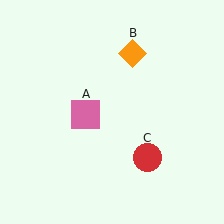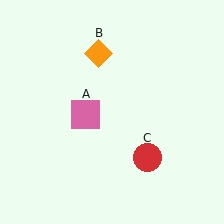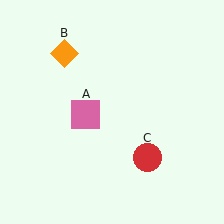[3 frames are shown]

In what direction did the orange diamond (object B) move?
The orange diamond (object B) moved left.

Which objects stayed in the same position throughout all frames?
Pink square (object A) and red circle (object C) remained stationary.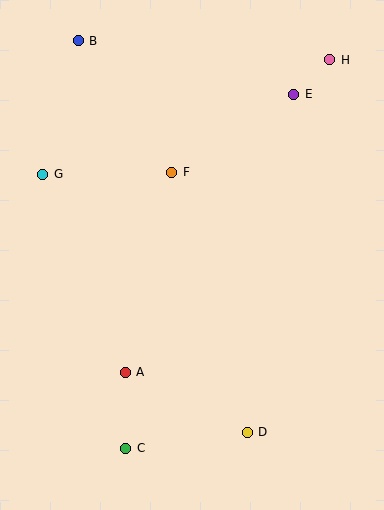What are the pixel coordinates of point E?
Point E is at (294, 94).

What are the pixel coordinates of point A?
Point A is at (125, 372).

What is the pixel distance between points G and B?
The distance between G and B is 138 pixels.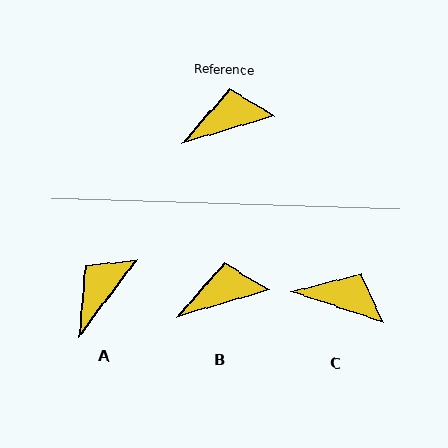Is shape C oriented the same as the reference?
No, it is off by about 35 degrees.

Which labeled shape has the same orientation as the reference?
B.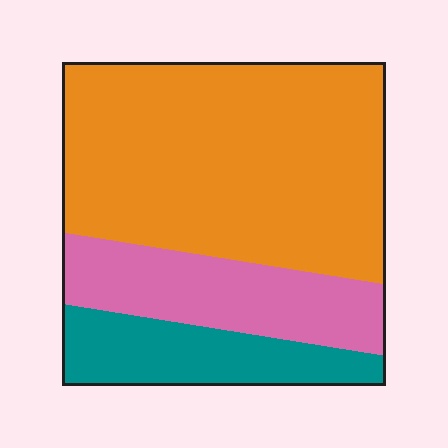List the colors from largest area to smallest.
From largest to smallest: orange, pink, teal.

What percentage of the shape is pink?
Pink covers about 20% of the shape.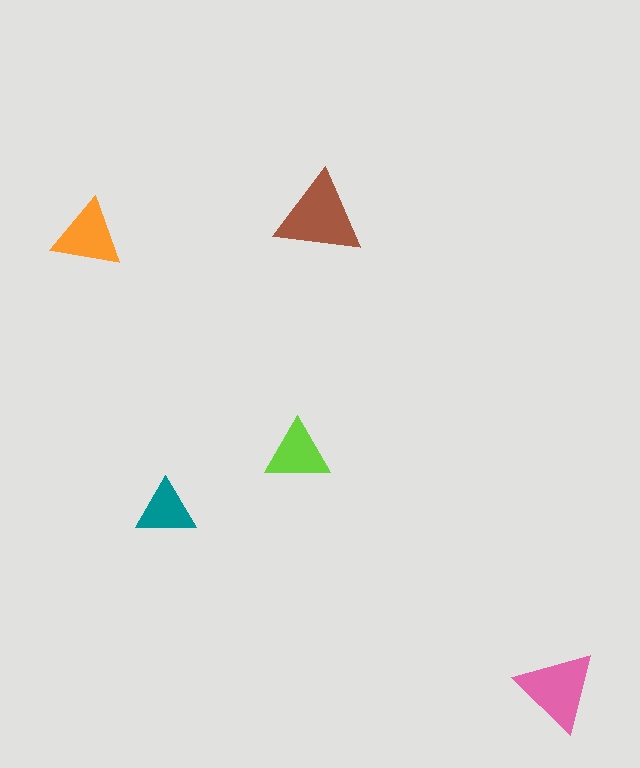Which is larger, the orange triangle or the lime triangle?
The orange one.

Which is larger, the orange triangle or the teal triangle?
The orange one.